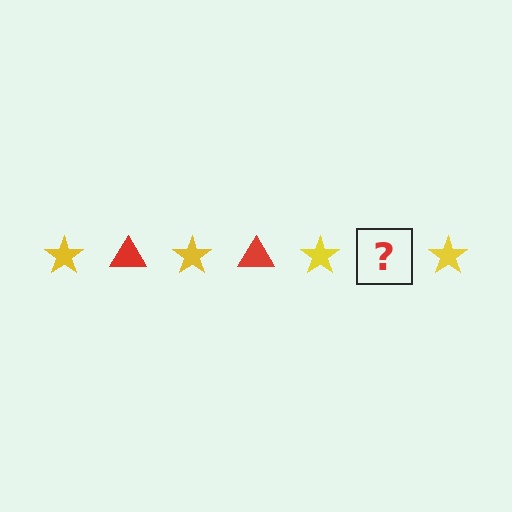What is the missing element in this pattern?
The missing element is a red triangle.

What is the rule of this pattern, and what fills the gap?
The rule is that the pattern alternates between yellow star and red triangle. The gap should be filled with a red triangle.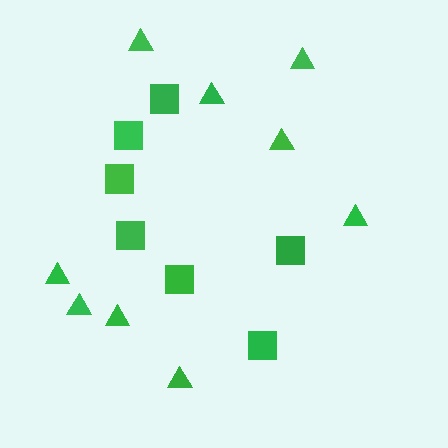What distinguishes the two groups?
There are 2 groups: one group of triangles (9) and one group of squares (7).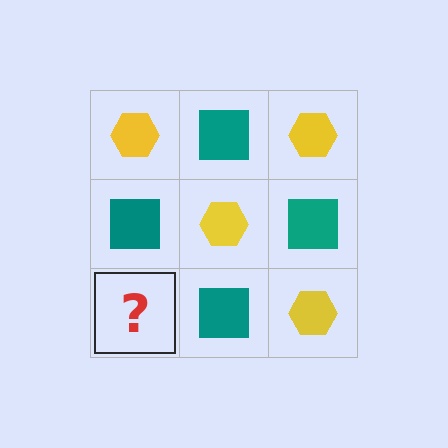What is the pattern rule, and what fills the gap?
The rule is that it alternates yellow hexagon and teal square in a checkerboard pattern. The gap should be filled with a yellow hexagon.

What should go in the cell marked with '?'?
The missing cell should contain a yellow hexagon.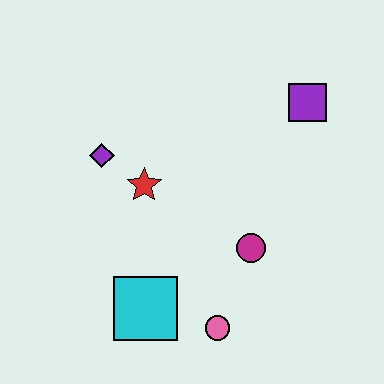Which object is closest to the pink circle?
The cyan square is closest to the pink circle.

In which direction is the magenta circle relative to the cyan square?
The magenta circle is to the right of the cyan square.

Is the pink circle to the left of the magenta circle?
Yes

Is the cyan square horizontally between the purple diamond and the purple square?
Yes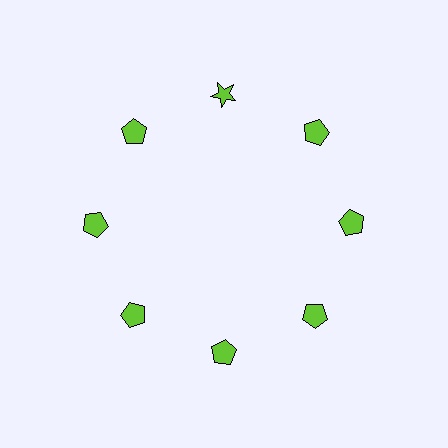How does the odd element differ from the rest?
It has a different shape: star instead of pentagon.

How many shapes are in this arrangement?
There are 8 shapes arranged in a ring pattern.